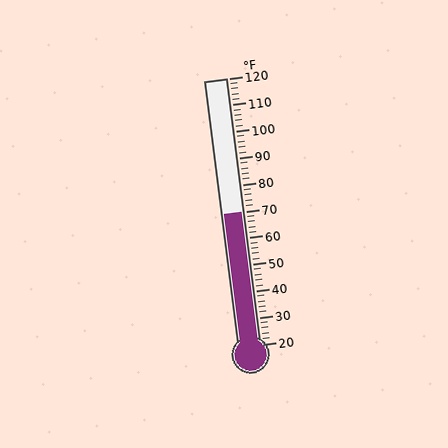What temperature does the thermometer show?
The thermometer shows approximately 70°F.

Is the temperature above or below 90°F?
The temperature is below 90°F.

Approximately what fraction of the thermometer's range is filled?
The thermometer is filled to approximately 50% of its range.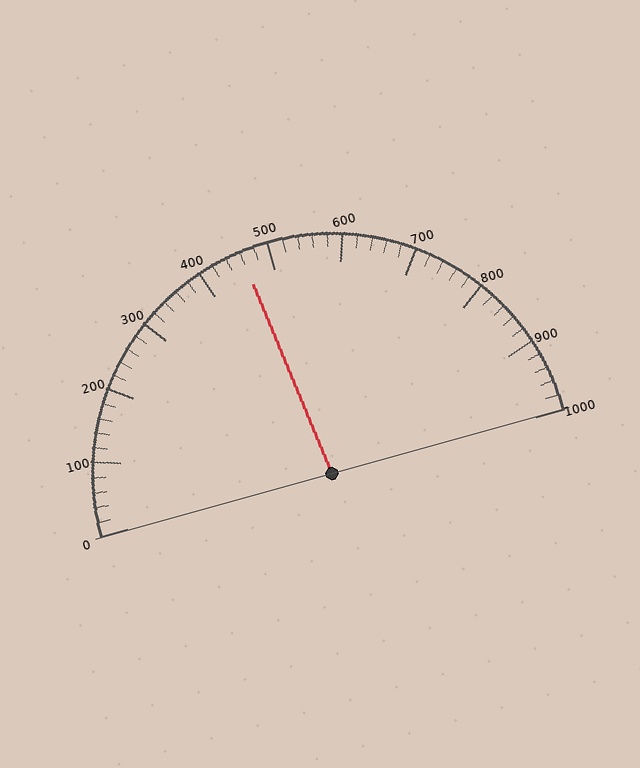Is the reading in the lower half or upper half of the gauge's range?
The reading is in the lower half of the range (0 to 1000).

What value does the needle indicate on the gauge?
The needle indicates approximately 460.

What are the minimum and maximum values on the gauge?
The gauge ranges from 0 to 1000.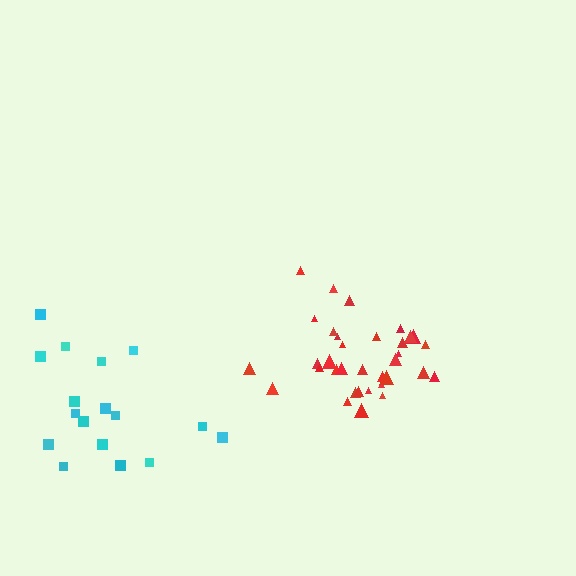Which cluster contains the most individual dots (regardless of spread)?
Red (34).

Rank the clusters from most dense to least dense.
red, cyan.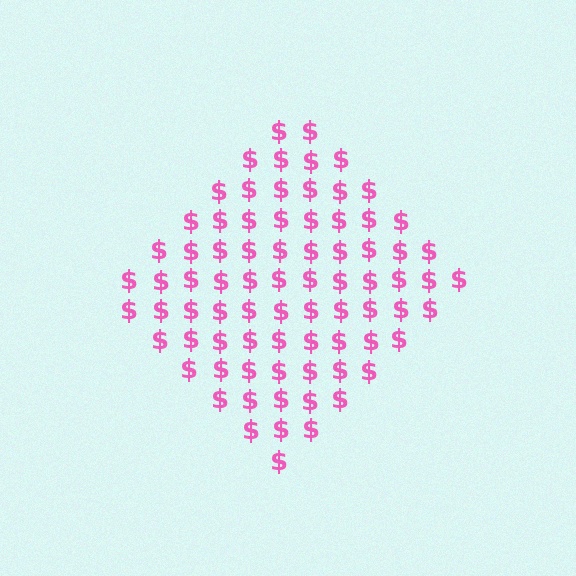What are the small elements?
The small elements are dollar signs.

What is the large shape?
The large shape is a diamond.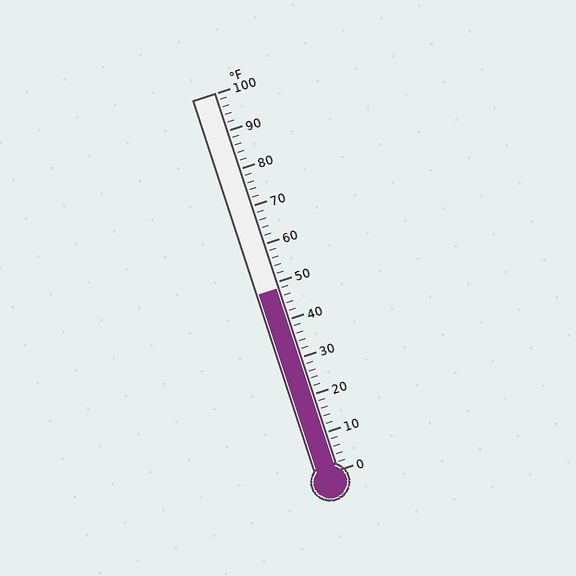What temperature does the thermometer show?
The thermometer shows approximately 48°F.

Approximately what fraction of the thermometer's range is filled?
The thermometer is filled to approximately 50% of its range.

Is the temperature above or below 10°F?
The temperature is above 10°F.